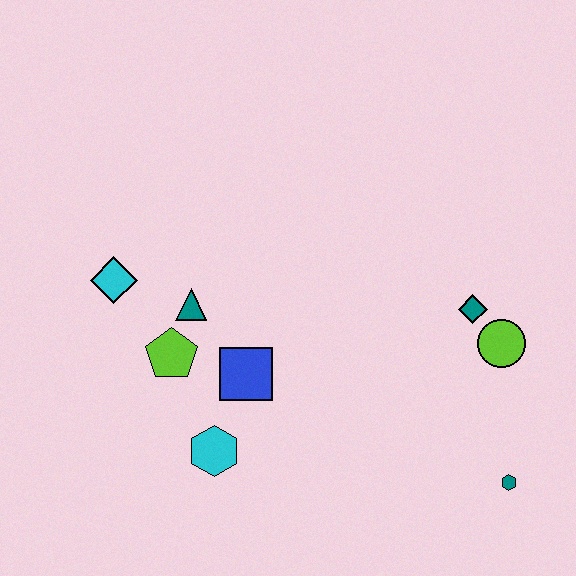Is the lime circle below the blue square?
No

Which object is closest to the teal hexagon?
The lime circle is closest to the teal hexagon.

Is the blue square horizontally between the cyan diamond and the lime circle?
Yes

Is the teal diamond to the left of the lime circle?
Yes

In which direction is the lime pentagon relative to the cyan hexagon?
The lime pentagon is above the cyan hexagon.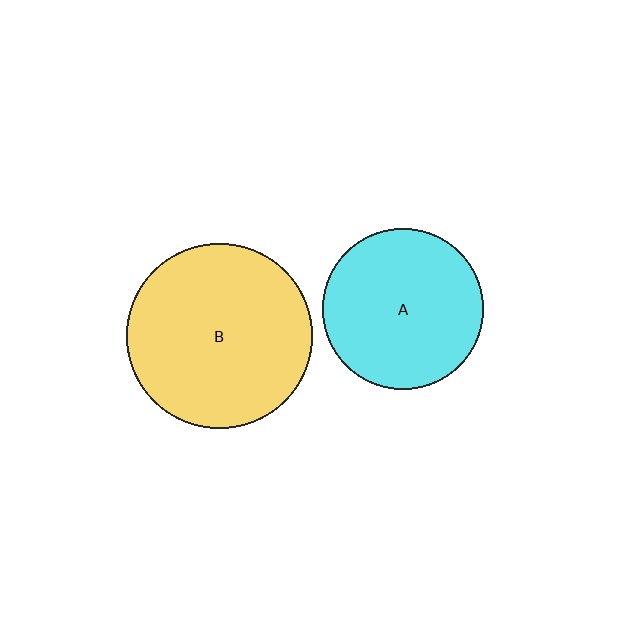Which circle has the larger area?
Circle B (yellow).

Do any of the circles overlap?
No, none of the circles overlap.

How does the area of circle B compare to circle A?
Approximately 1.3 times.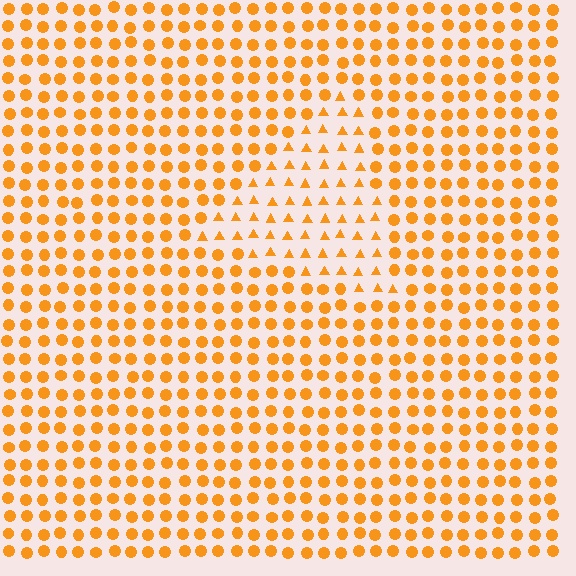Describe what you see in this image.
The image is filled with small orange elements arranged in a uniform grid. A triangle-shaped region contains triangles, while the surrounding area contains circles. The boundary is defined purely by the change in element shape.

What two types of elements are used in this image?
The image uses triangles inside the triangle region and circles outside it.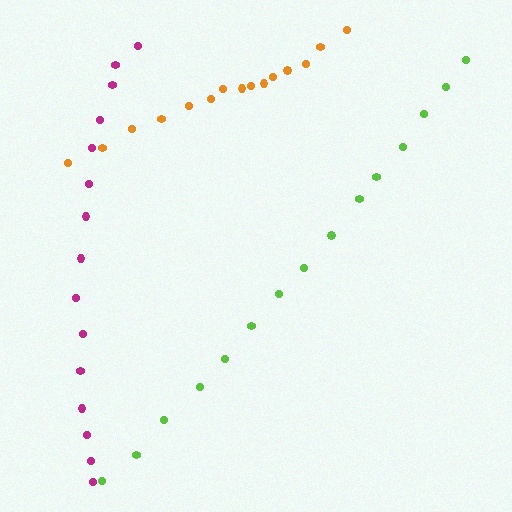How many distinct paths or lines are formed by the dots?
There are 3 distinct paths.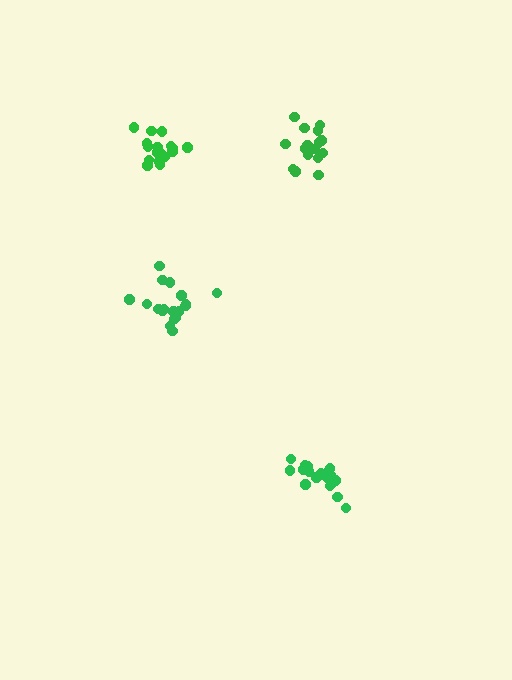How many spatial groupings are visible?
There are 4 spatial groupings.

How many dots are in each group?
Group 1: 16 dots, Group 2: 18 dots, Group 3: 17 dots, Group 4: 20 dots (71 total).